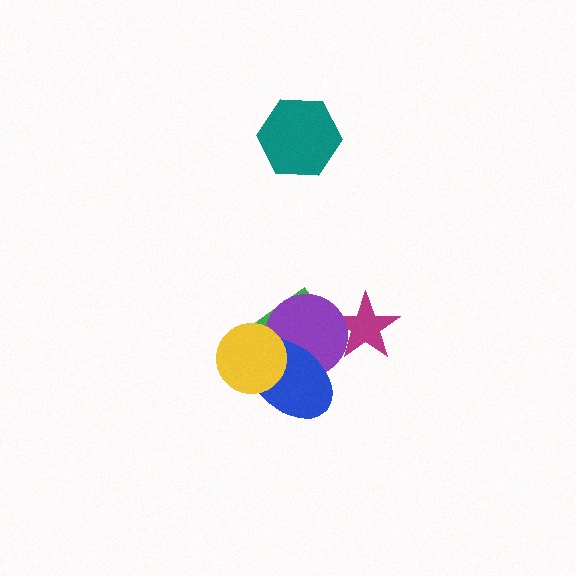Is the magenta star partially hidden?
Yes, it is partially covered by another shape.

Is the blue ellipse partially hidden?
Yes, it is partially covered by another shape.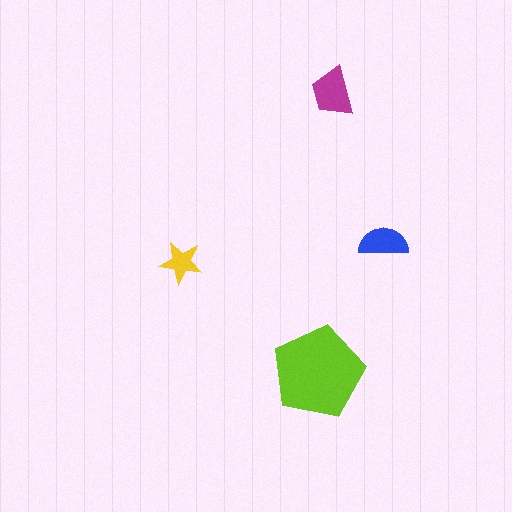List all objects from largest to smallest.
The lime pentagon, the magenta trapezoid, the blue semicircle, the yellow star.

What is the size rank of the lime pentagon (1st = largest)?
1st.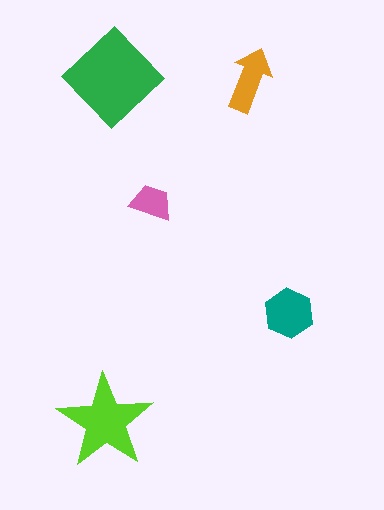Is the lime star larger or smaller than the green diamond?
Smaller.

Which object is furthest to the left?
The lime star is leftmost.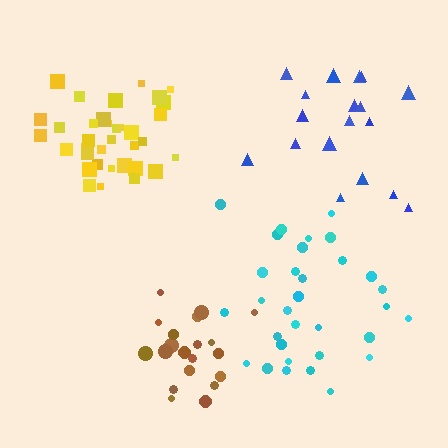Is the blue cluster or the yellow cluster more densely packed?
Yellow.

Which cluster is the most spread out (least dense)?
Blue.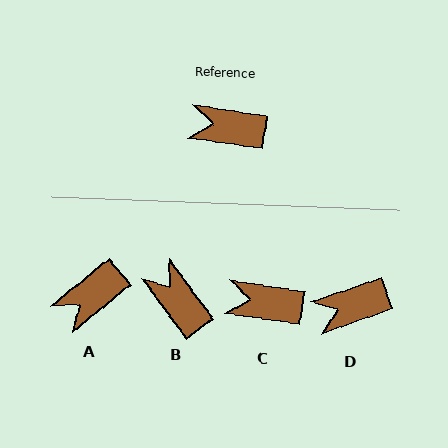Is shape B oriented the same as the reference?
No, it is off by about 45 degrees.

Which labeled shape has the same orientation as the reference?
C.